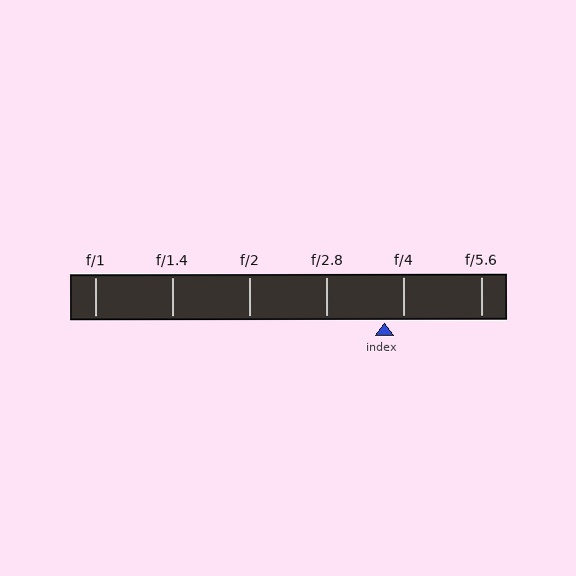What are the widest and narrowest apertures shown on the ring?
The widest aperture shown is f/1 and the narrowest is f/5.6.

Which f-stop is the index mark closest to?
The index mark is closest to f/4.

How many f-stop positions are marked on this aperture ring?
There are 6 f-stop positions marked.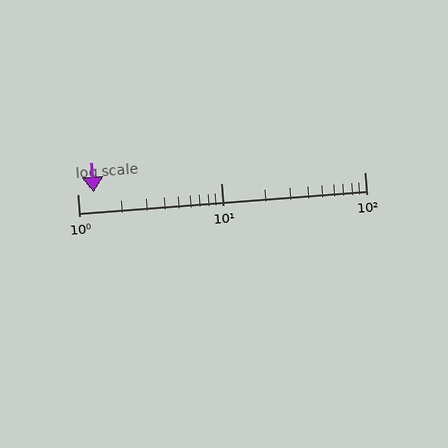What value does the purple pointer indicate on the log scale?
The pointer indicates approximately 1.3.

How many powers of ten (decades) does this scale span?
The scale spans 2 decades, from 1 to 100.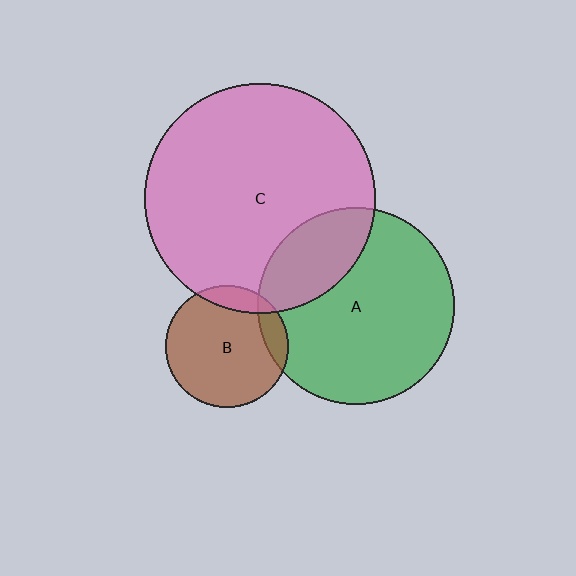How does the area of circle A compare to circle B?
Approximately 2.6 times.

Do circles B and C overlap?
Yes.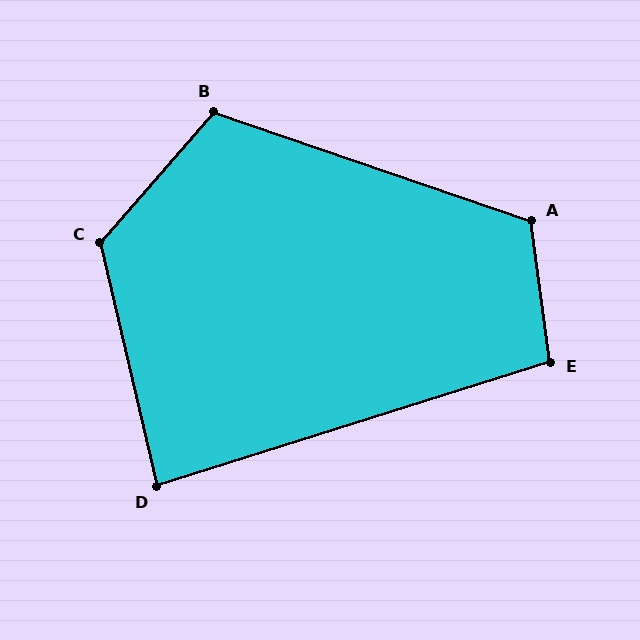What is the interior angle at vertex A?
Approximately 116 degrees (obtuse).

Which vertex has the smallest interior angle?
D, at approximately 86 degrees.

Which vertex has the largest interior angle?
C, at approximately 126 degrees.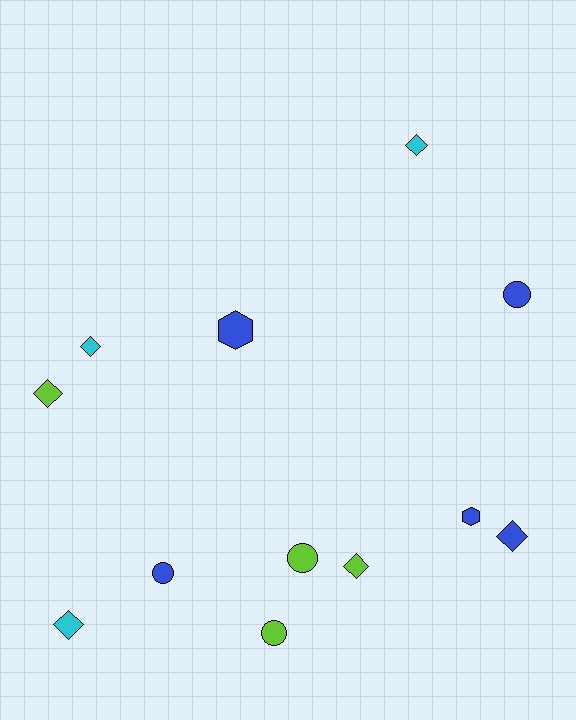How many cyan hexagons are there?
There are no cyan hexagons.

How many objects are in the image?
There are 12 objects.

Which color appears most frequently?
Blue, with 5 objects.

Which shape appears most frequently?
Diamond, with 6 objects.